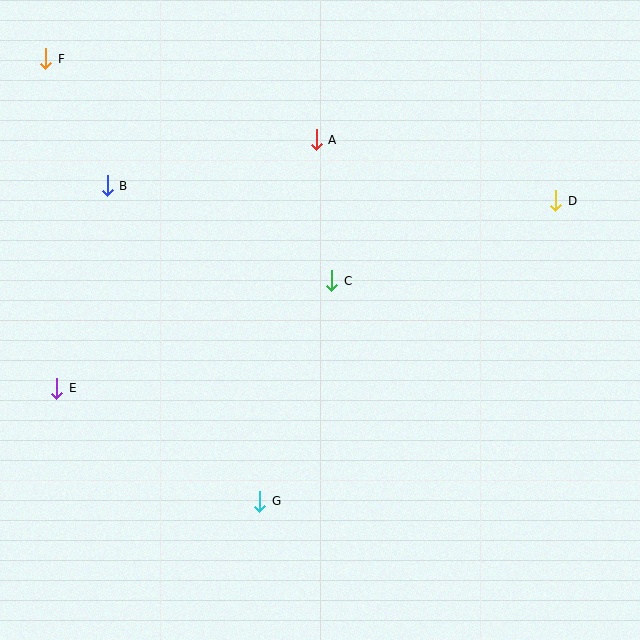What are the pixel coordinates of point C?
Point C is at (332, 281).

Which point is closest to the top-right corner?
Point D is closest to the top-right corner.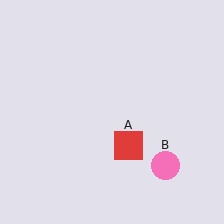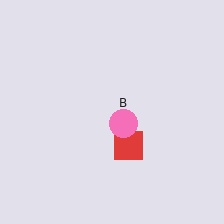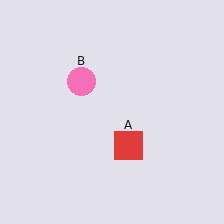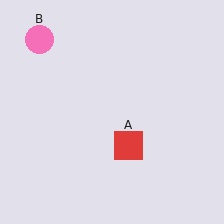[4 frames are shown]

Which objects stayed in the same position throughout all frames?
Red square (object A) remained stationary.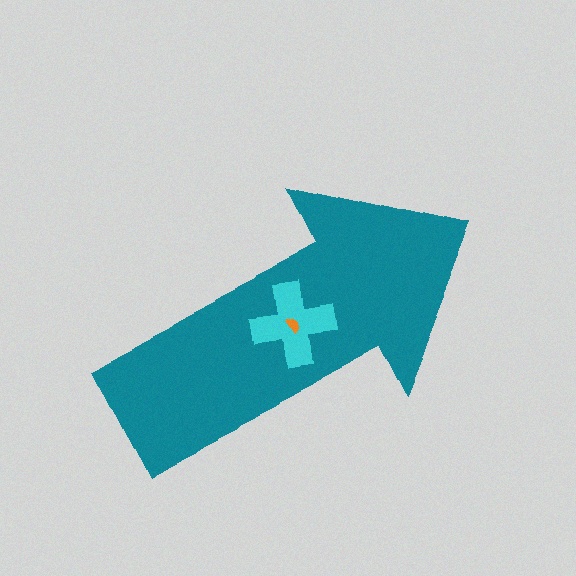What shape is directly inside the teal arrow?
The cyan cross.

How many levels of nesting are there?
3.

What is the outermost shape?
The teal arrow.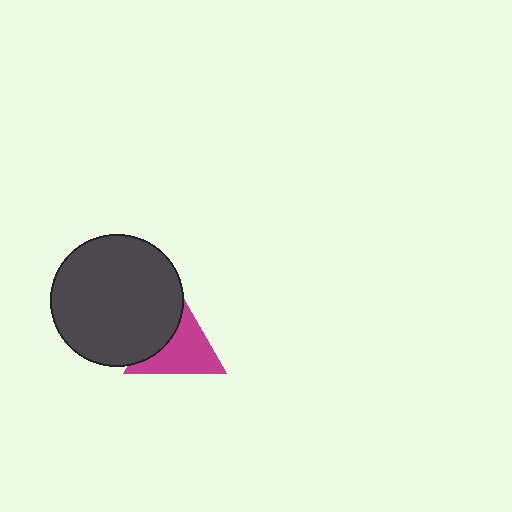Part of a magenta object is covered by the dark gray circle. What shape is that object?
It is a triangle.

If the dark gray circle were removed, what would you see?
You would see the complete magenta triangle.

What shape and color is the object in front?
The object in front is a dark gray circle.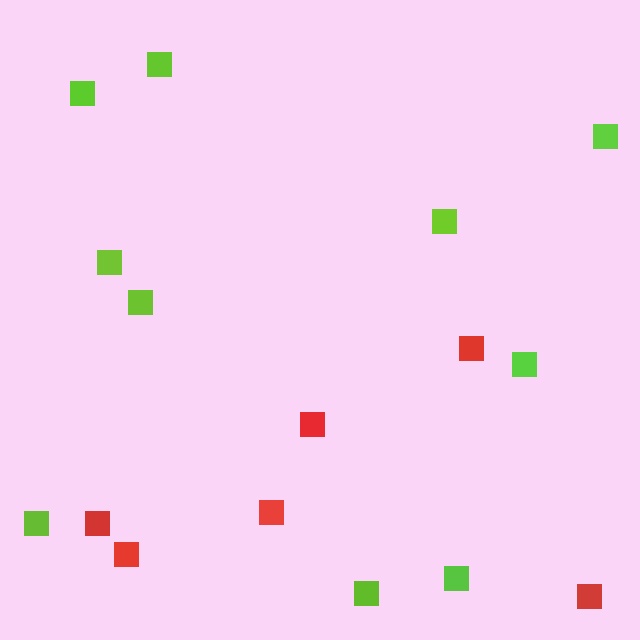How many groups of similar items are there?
There are 2 groups: one group of red squares (6) and one group of lime squares (10).